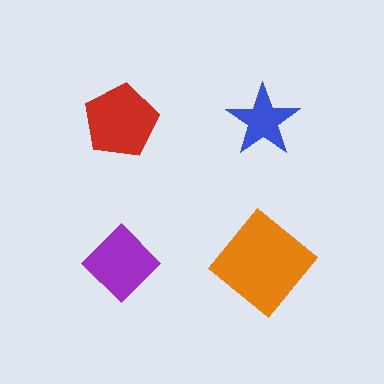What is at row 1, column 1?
A red pentagon.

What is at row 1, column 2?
A blue star.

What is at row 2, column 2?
An orange diamond.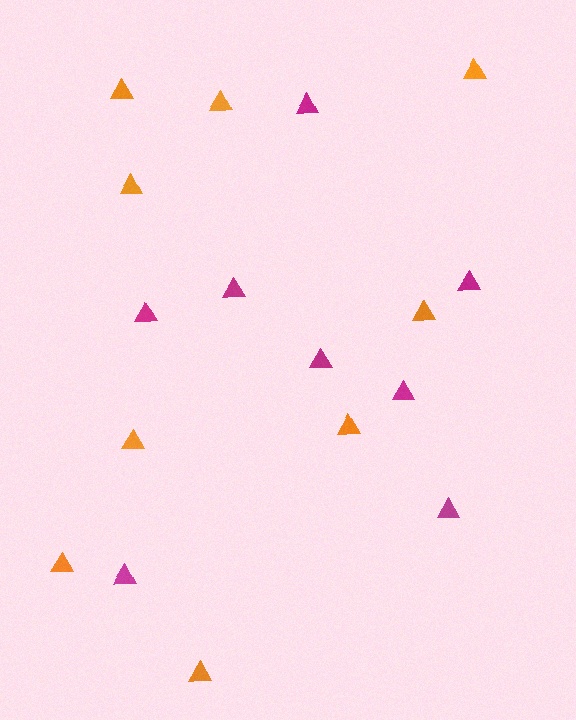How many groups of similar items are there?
There are 2 groups: one group of orange triangles (9) and one group of magenta triangles (8).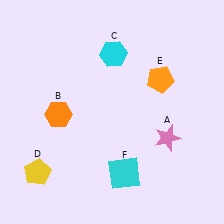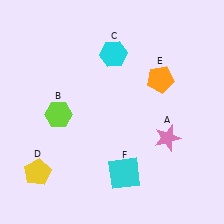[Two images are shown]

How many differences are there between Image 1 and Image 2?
There is 1 difference between the two images.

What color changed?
The hexagon (B) changed from orange in Image 1 to lime in Image 2.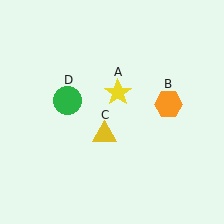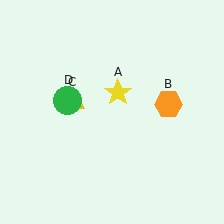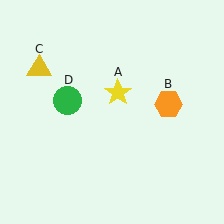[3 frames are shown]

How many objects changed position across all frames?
1 object changed position: yellow triangle (object C).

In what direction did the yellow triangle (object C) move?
The yellow triangle (object C) moved up and to the left.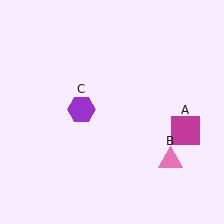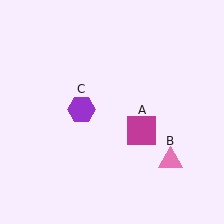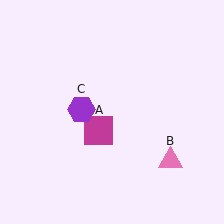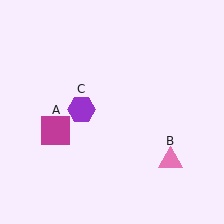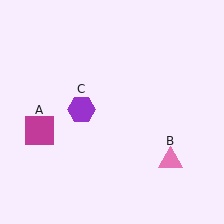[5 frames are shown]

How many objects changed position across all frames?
1 object changed position: magenta square (object A).